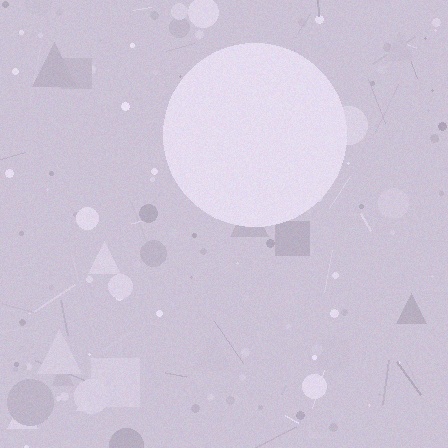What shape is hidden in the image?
A circle is hidden in the image.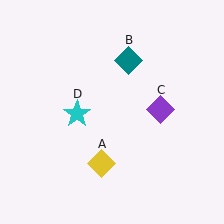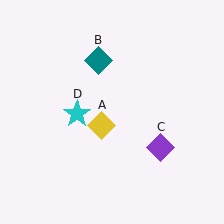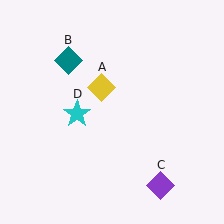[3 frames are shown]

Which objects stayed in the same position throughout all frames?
Cyan star (object D) remained stationary.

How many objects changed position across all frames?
3 objects changed position: yellow diamond (object A), teal diamond (object B), purple diamond (object C).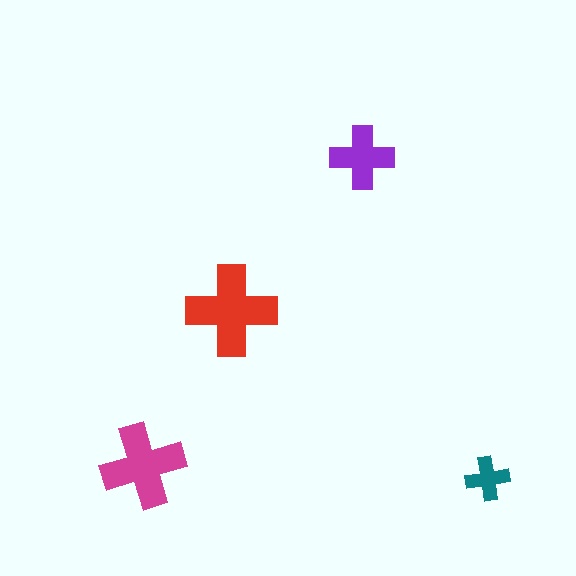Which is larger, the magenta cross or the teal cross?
The magenta one.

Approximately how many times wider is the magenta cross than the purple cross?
About 1.5 times wider.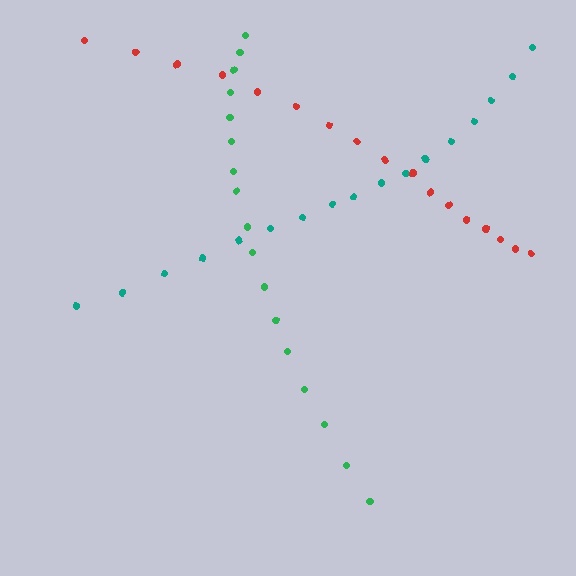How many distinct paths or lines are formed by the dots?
There are 3 distinct paths.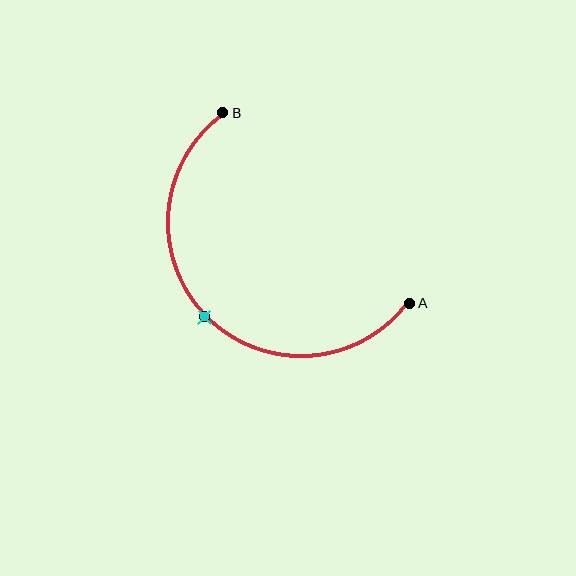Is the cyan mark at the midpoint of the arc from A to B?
Yes. The cyan mark lies on the arc at equal arc-length from both A and B — it is the arc midpoint.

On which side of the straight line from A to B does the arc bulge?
The arc bulges below and to the left of the straight line connecting A and B.